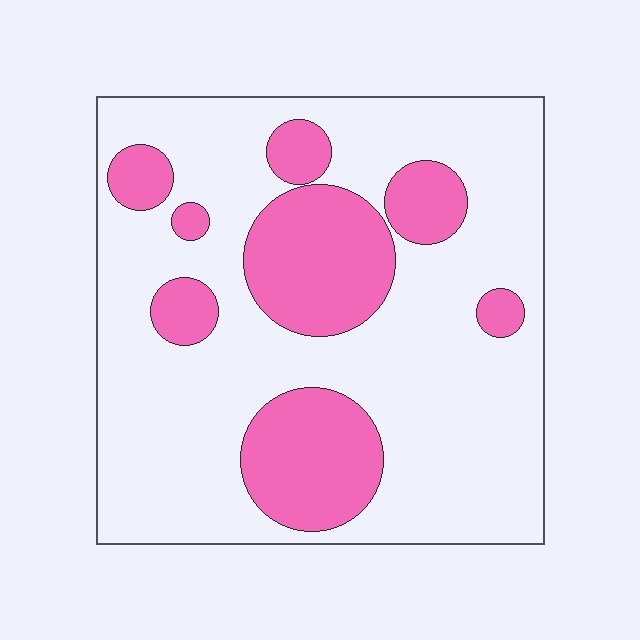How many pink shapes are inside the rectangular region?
8.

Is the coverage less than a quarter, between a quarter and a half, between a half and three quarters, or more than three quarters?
Between a quarter and a half.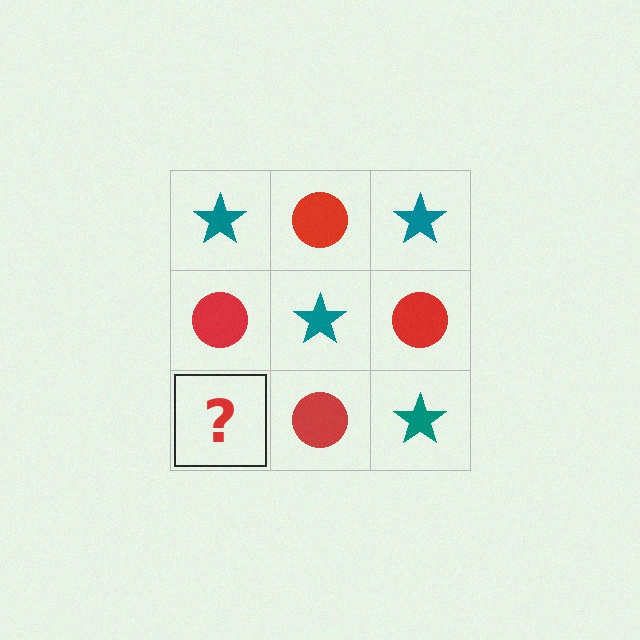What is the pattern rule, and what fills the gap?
The rule is that it alternates teal star and red circle in a checkerboard pattern. The gap should be filled with a teal star.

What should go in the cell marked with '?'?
The missing cell should contain a teal star.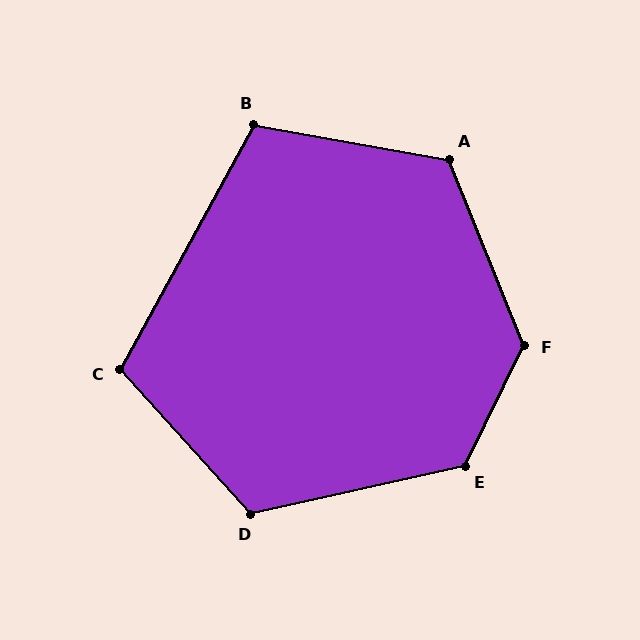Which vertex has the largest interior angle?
F, at approximately 132 degrees.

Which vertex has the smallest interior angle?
B, at approximately 109 degrees.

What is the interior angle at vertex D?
Approximately 120 degrees (obtuse).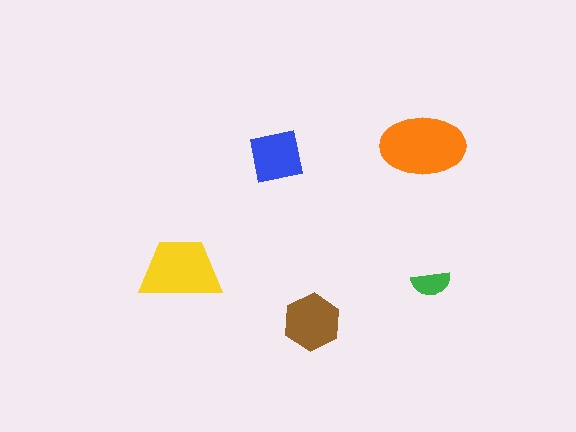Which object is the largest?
The orange ellipse.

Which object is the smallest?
The green semicircle.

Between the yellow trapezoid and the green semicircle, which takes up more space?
The yellow trapezoid.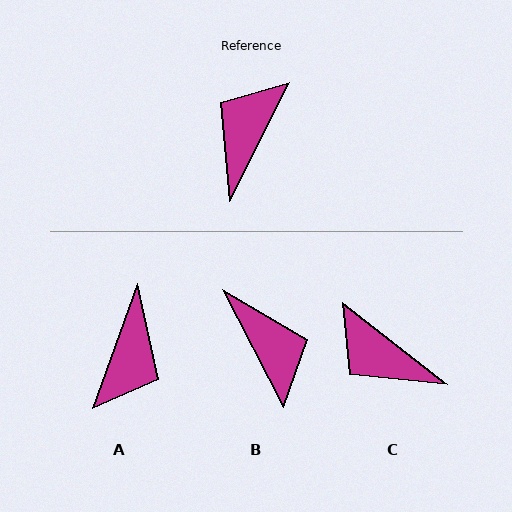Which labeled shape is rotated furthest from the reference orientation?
A, about 173 degrees away.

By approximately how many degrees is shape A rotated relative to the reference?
Approximately 173 degrees clockwise.